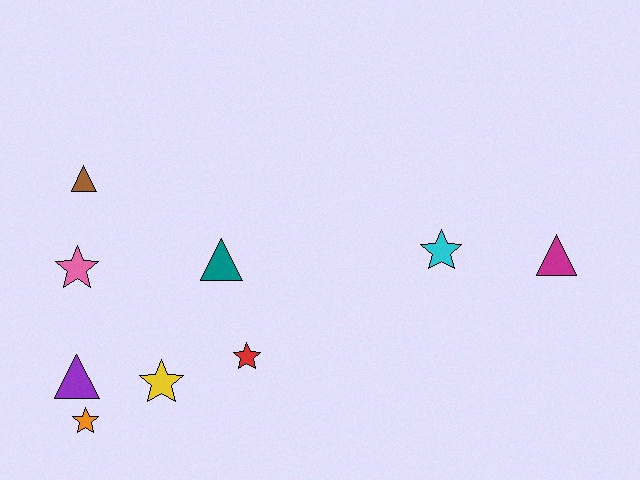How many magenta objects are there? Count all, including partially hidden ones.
There is 1 magenta object.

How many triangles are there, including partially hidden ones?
There are 4 triangles.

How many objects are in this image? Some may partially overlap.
There are 9 objects.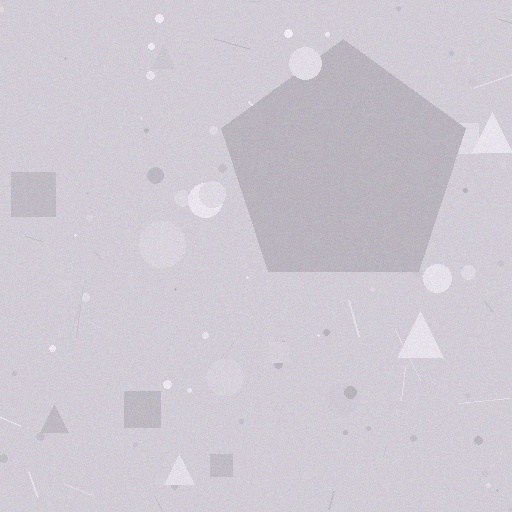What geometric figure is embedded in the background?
A pentagon is embedded in the background.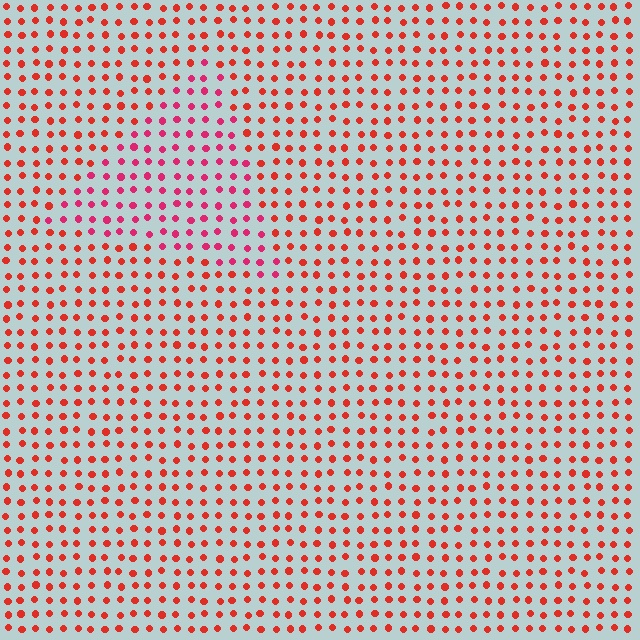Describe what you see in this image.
The image is filled with small red elements in a uniform arrangement. A triangle-shaped region is visible where the elements are tinted to a slightly different hue, forming a subtle color boundary.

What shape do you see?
I see a triangle.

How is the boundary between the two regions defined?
The boundary is defined purely by a slight shift in hue (about 28 degrees). Spacing, size, and orientation are identical on both sides.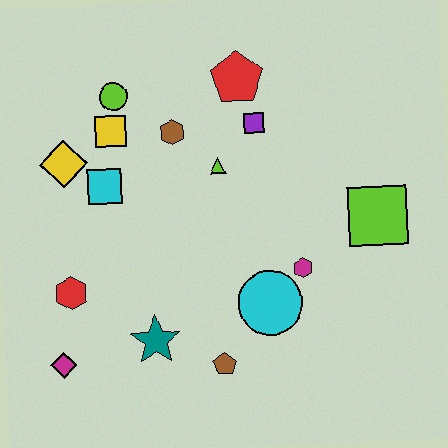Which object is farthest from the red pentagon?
The magenta diamond is farthest from the red pentagon.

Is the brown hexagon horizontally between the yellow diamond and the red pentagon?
Yes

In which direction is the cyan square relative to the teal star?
The cyan square is above the teal star.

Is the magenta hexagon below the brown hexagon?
Yes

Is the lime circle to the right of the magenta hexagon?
No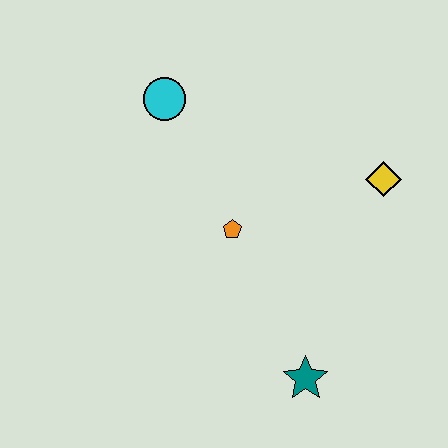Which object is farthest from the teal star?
The cyan circle is farthest from the teal star.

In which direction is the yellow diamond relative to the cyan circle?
The yellow diamond is to the right of the cyan circle.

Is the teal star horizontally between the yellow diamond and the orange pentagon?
Yes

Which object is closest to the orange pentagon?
The cyan circle is closest to the orange pentagon.